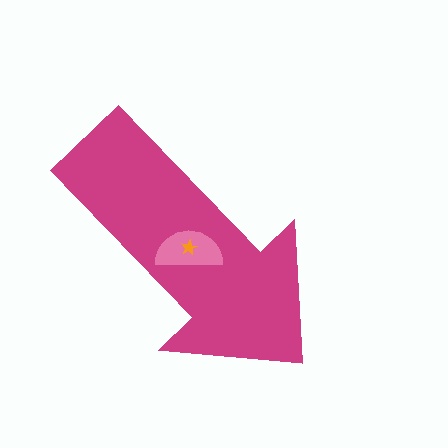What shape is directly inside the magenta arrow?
The pink semicircle.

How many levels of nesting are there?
3.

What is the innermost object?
The orange star.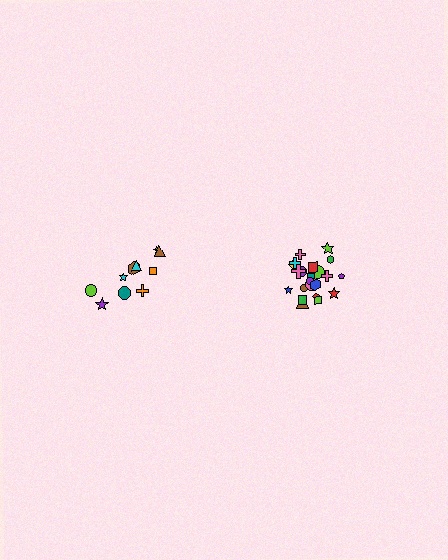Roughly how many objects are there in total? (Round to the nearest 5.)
Roughly 30 objects in total.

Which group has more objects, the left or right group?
The right group.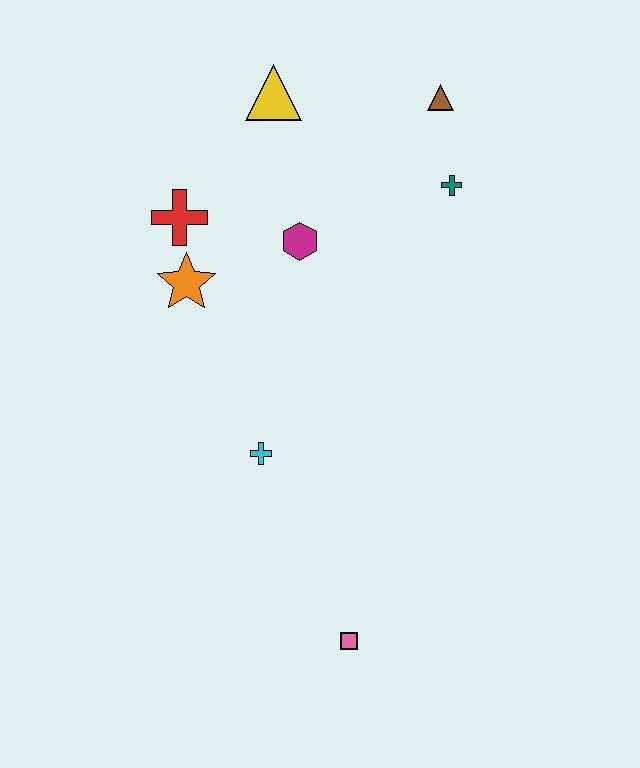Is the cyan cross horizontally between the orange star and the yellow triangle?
Yes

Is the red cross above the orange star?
Yes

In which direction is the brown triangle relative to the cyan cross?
The brown triangle is above the cyan cross.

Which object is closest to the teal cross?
The brown triangle is closest to the teal cross.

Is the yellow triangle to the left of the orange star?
No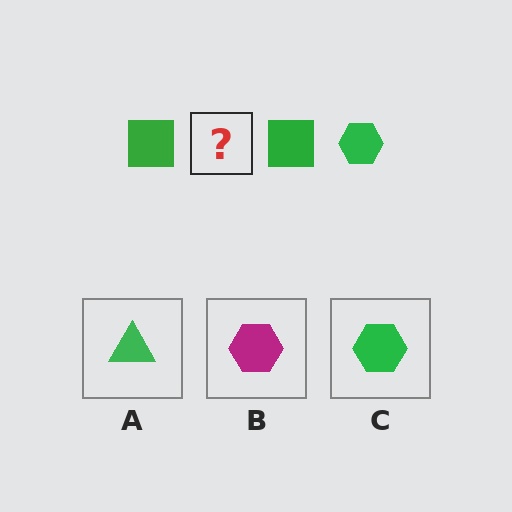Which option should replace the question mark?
Option C.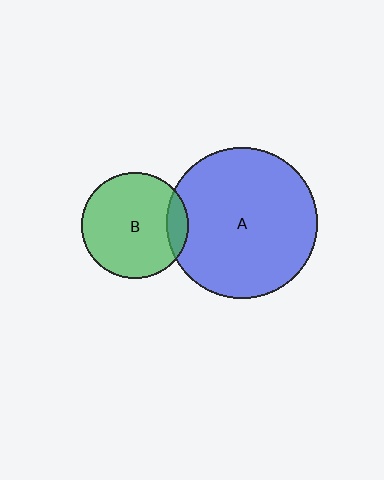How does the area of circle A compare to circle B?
Approximately 2.0 times.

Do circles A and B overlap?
Yes.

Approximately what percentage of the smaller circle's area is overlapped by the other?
Approximately 10%.